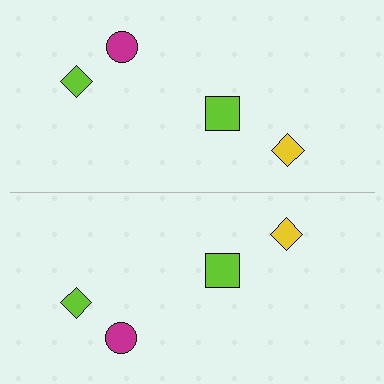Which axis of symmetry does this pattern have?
The pattern has a horizontal axis of symmetry running through the center of the image.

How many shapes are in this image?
There are 8 shapes in this image.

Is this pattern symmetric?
Yes, this pattern has bilateral (reflection) symmetry.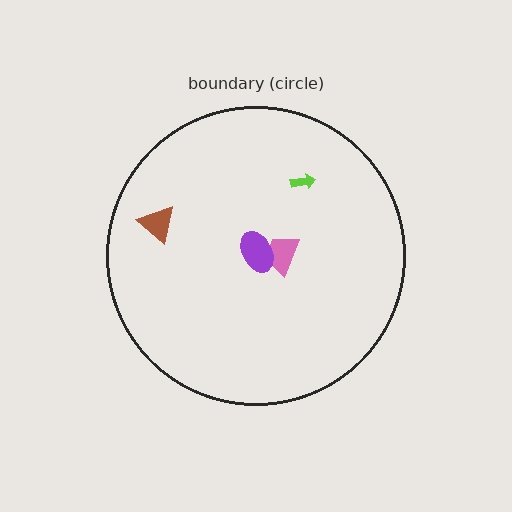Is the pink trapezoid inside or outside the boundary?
Inside.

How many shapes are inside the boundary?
4 inside, 0 outside.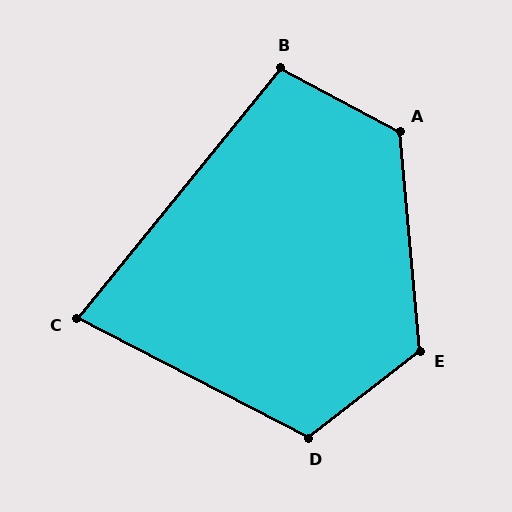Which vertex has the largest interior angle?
A, at approximately 124 degrees.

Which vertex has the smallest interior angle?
C, at approximately 78 degrees.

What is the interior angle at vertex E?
Approximately 123 degrees (obtuse).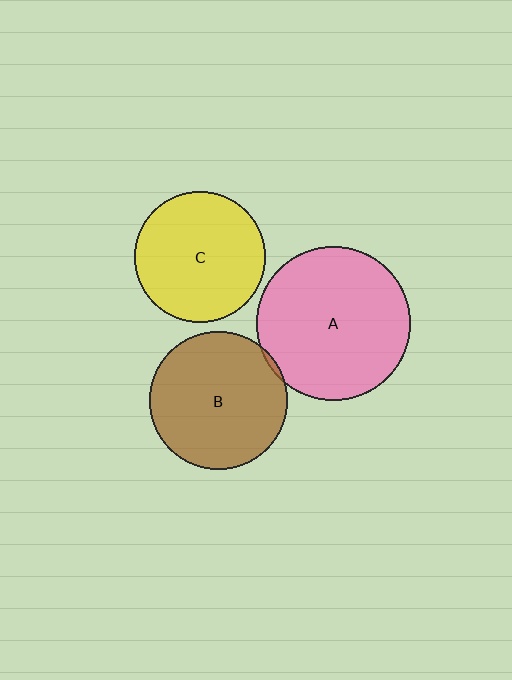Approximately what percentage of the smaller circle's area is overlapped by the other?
Approximately 5%.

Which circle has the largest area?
Circle A (pink).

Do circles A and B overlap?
Yes.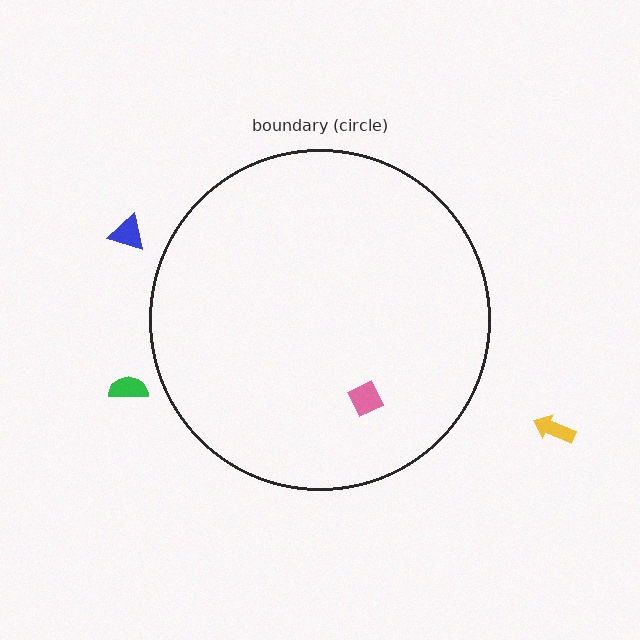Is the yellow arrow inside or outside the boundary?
Outside.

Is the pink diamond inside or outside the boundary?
Inside.